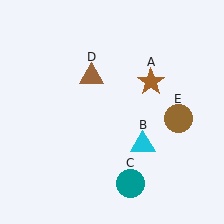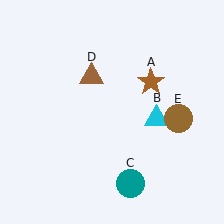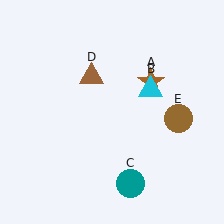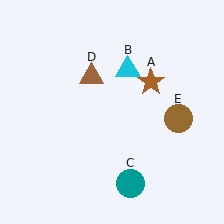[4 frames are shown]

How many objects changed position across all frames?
1 object changed position: cyan triangle (object B).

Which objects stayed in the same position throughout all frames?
Brown star (object A) and teal circle (object C) and brown triangle (object D) and brown circle (object E) remained stationary.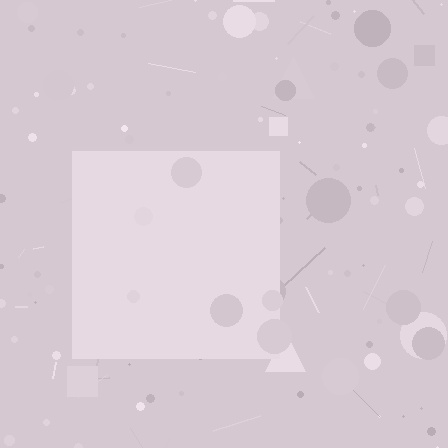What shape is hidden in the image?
A square is hidden in the image.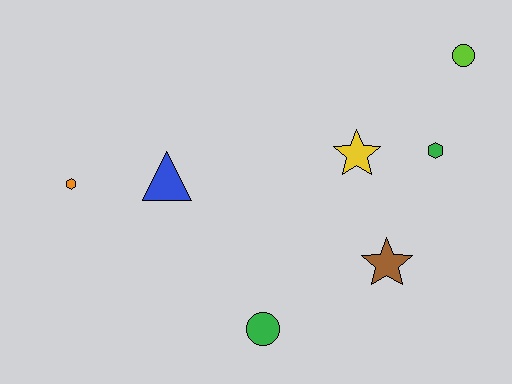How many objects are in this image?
There are 7 objects.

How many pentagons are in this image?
There are no pentagons.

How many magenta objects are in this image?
There are no magenta objects.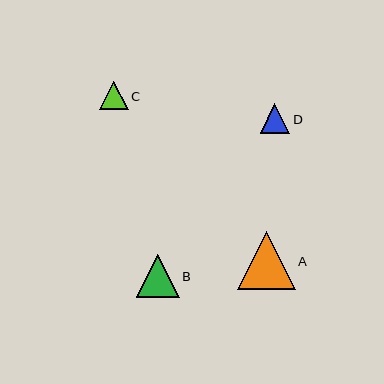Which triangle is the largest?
Triangle A is the largest with a size of approximately 58 pixels.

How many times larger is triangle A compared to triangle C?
Triangle A is approximately 2.0 times the size of triangle C.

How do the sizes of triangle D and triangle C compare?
Triangle D and triangle C are approximately the same size.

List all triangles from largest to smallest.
From largest to smallest: A, B, D, C.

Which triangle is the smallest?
Triangle C is the smallest with a size of approximately 28 pixels.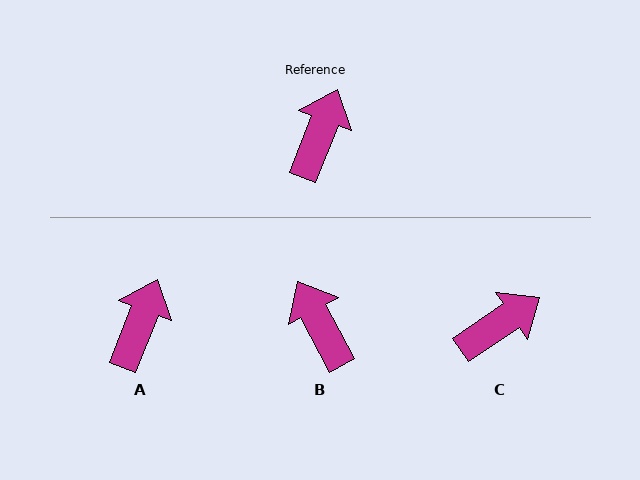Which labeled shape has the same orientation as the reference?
A.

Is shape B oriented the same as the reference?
No, it is off by about 49 degrees.